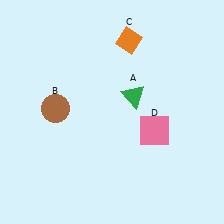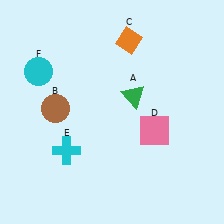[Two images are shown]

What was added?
A cyan cross (E), a cyan circle (F) were added in Image 2.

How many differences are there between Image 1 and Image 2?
There are 2 differences between the two images.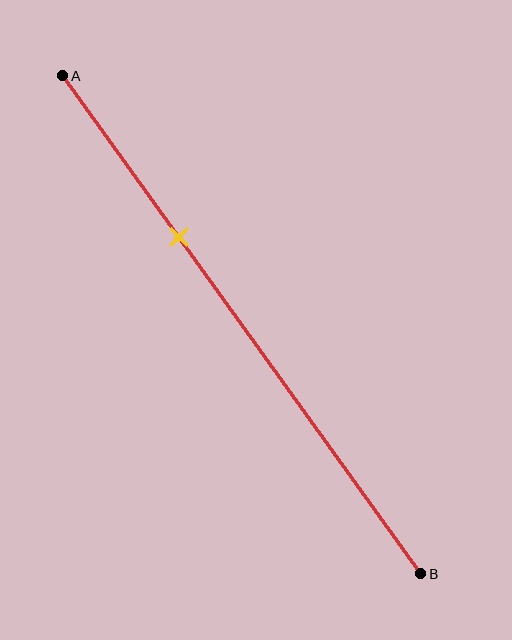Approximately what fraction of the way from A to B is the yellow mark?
The yellow mark is approximately 30% of the way from A to B.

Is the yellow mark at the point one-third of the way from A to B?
Yes, the mark is approximately at the one-third point.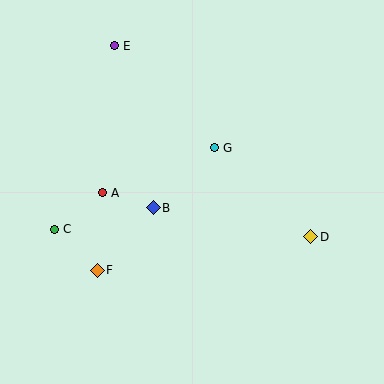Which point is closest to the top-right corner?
Point G is closest to the top-right corner.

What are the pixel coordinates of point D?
Point D is at (311, 237).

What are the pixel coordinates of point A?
Point A is at (102, 193).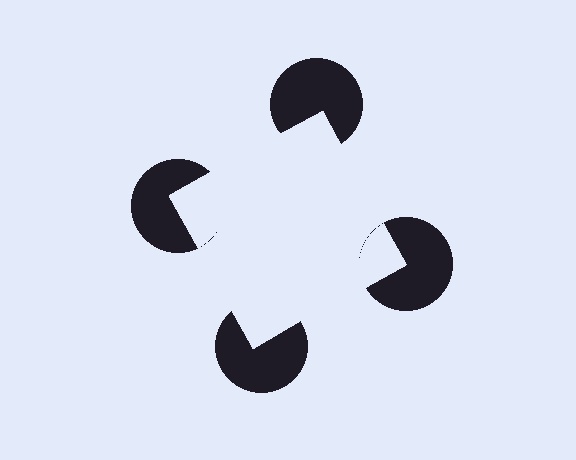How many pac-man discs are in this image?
There are 4 — one at each vertex of the illusory square.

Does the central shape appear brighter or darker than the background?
It typically appears slightly brighter than the background, even though no actual brightness change is drawn.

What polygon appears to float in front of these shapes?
An illusory square — its edges are inferred from the aligned wedge cuts in the pac-man discs, not physically drawn.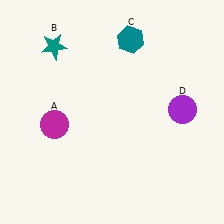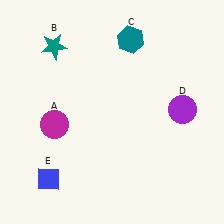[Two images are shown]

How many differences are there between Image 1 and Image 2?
There is 1 difference between the two images.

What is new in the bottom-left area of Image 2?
A blue diamond (E) was added in the bottom-left area of Image 2.